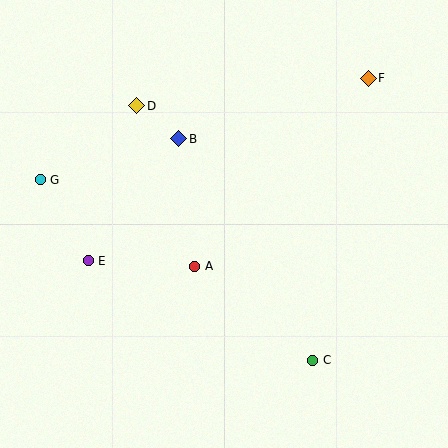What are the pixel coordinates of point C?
Point C is at (313, 360).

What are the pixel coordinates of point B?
Point B is at (179, 139).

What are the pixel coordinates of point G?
Point G is at (40, 180).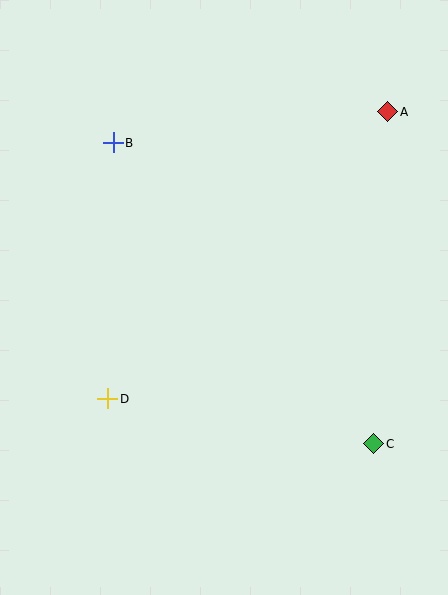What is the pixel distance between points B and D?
The distance between B and D is 256 pixels.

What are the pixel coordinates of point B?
Point B is at (113, 143).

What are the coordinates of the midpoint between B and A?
The midpoint between B and A is at (251, 127).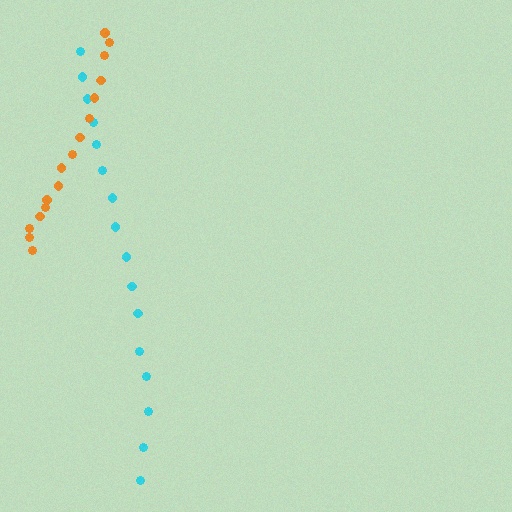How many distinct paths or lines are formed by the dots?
There are 2 distinct paths.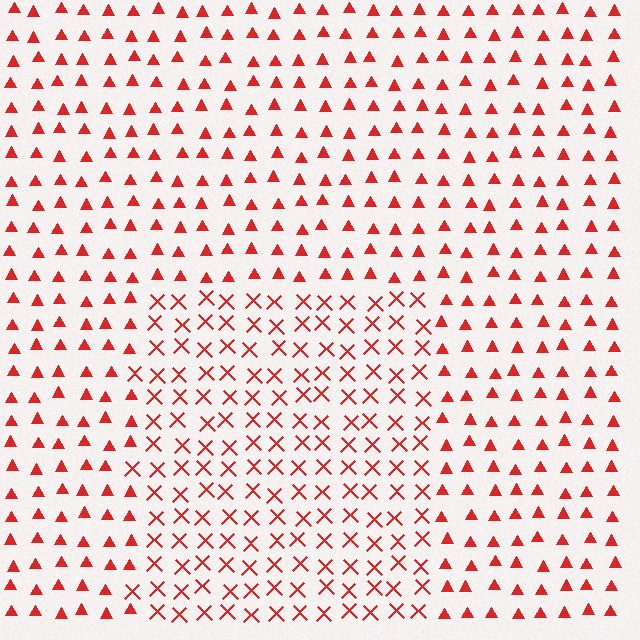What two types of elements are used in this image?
The image uses X marks inside the rectangle region and triangles outside it.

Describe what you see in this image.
The image is filled with small red elements arranged in a uniform grid. A rectangle-shaped region contains X marks, while the surrounding area contains triangles. The boundary is defined purely by the change in element shape.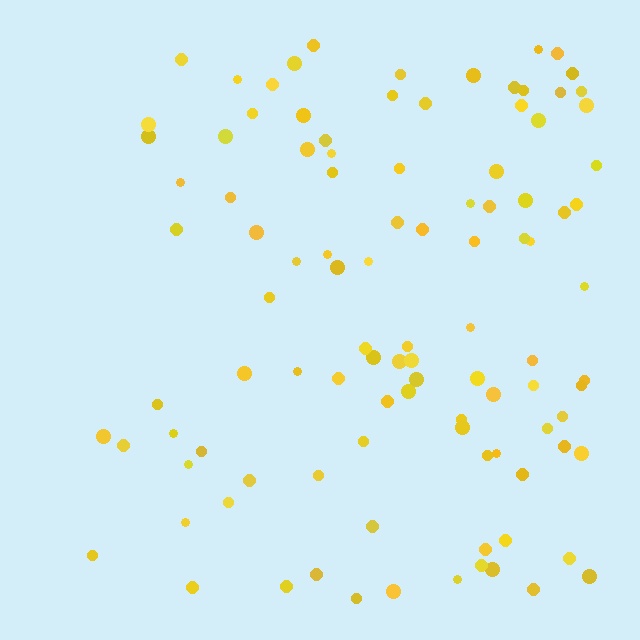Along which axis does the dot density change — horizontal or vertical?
Horizontal.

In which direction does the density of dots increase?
From left to right, with the right side densest.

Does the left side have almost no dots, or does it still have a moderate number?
Still a moderate number, just noticeably fewer than the right.